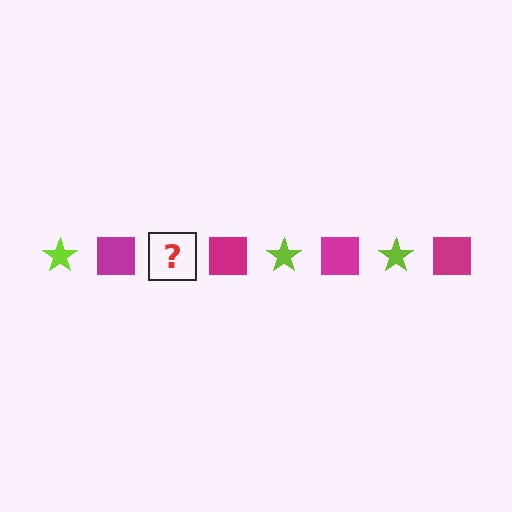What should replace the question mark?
The question mark should be replaced with a lime star.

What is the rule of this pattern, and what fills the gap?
The rule is that the pattern alternates between lime star and magenta square. The gap should be filled with a lime star.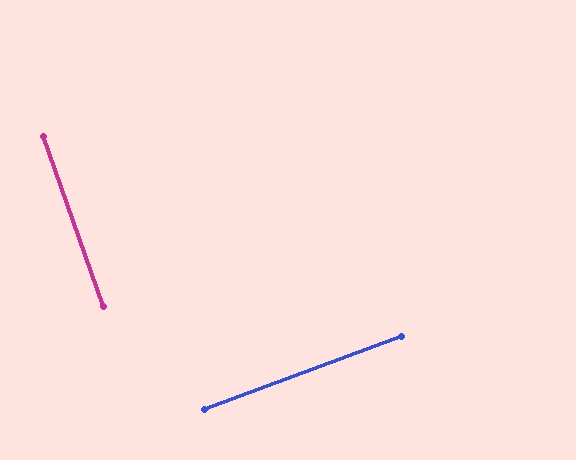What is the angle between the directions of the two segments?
Approximately 89 degrees.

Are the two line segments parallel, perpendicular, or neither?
Perpendicular — they meet at approximately 89°.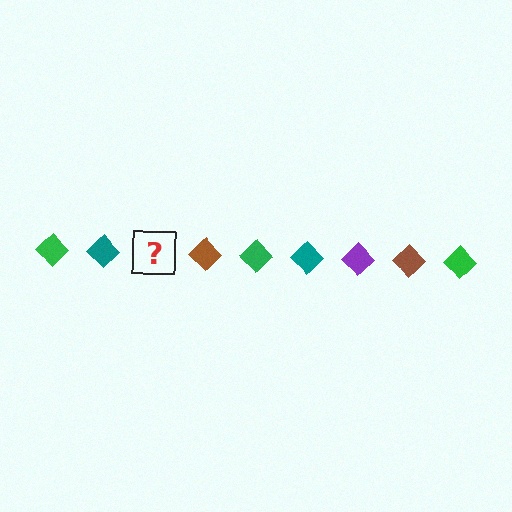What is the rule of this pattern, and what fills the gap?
The rule is that the pattern cycles through green, teal, purple, brown diamonds. The gap should be filled with a purple diamond.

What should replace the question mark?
The question mark should be replaced with a purple diamond.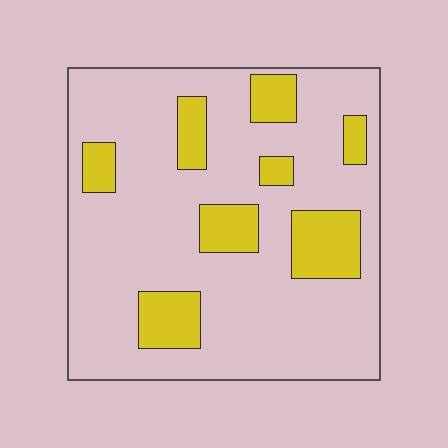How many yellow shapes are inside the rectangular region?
8.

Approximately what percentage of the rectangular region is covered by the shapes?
Approximately 20%.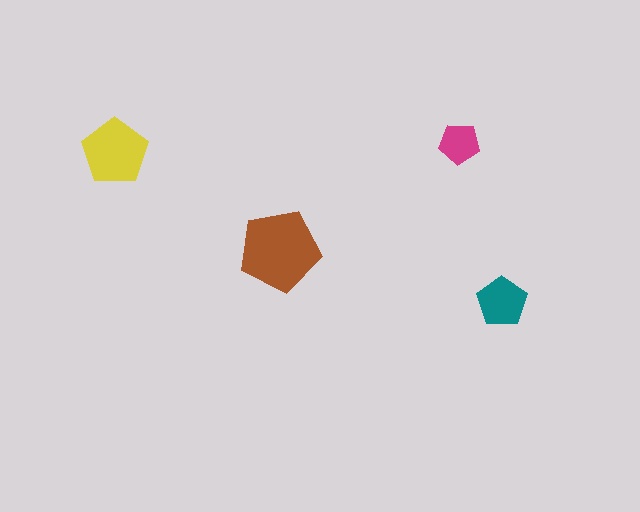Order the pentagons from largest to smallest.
the brown one, the yellow one, the teal one, the magenta one.